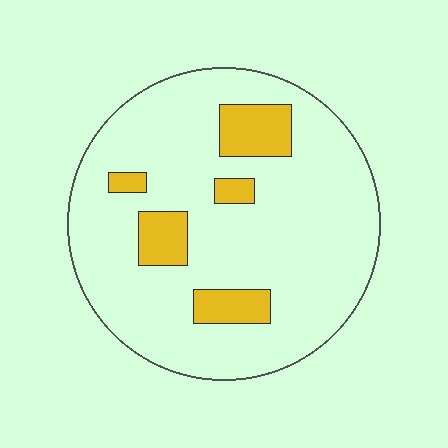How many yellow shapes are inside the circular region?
5.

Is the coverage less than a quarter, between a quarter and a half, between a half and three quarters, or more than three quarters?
Less than a quarter.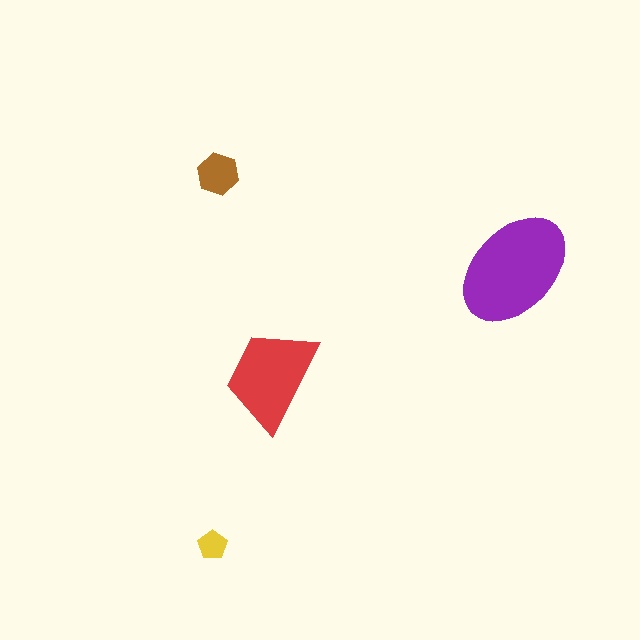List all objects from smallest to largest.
The yellow pentagon, the brown hexagon, the red trapezoid, the purple ellipse.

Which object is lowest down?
The yellow pentagon is bottommost.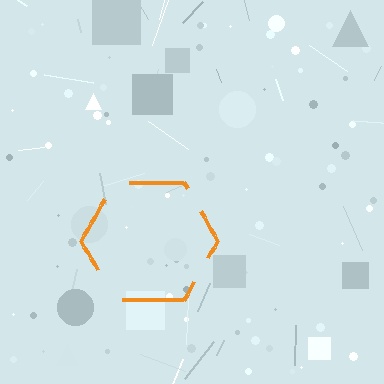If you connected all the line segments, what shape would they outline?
They would outline a hexagon.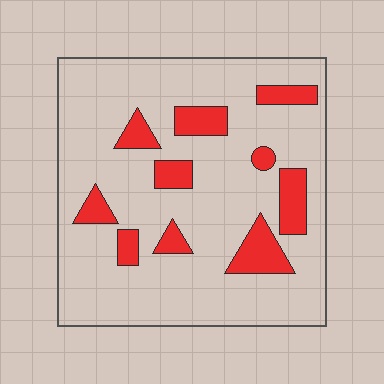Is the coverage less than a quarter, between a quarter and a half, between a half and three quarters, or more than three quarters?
Less than a quarter.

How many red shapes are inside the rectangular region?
10.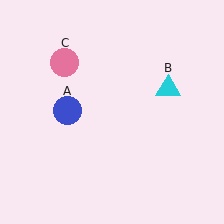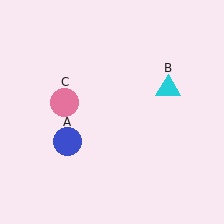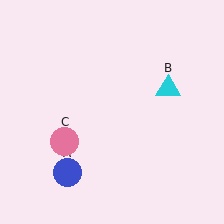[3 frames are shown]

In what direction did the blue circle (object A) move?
The blue circle (object A) moved down.